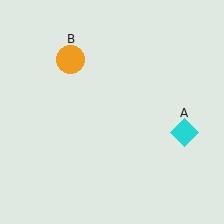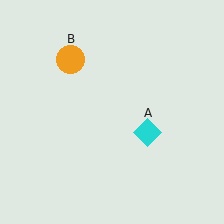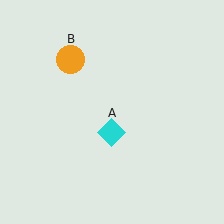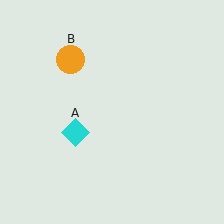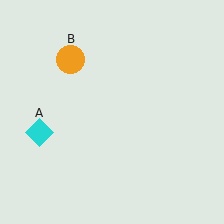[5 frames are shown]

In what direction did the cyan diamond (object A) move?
The cyan diamond (object A) moved left.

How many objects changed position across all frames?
1 object changed position: cyan diamond (object A).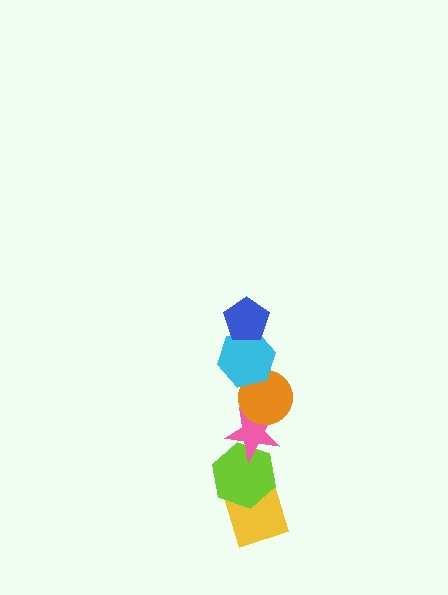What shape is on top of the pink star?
The orange circle is on top of the pink star.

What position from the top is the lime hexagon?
The lime hexagon is 5th from the top.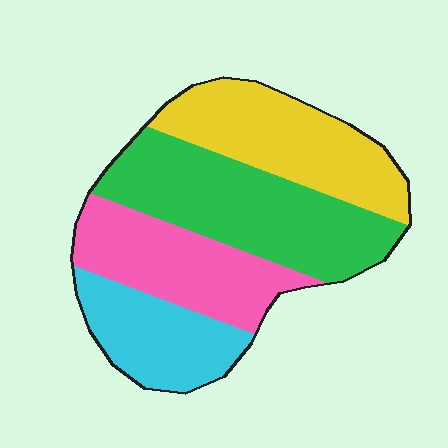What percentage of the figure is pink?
Pink takes up about one quarter (1/4) of the figure.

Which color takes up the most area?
Green, at roughly 35%.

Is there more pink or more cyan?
Pink.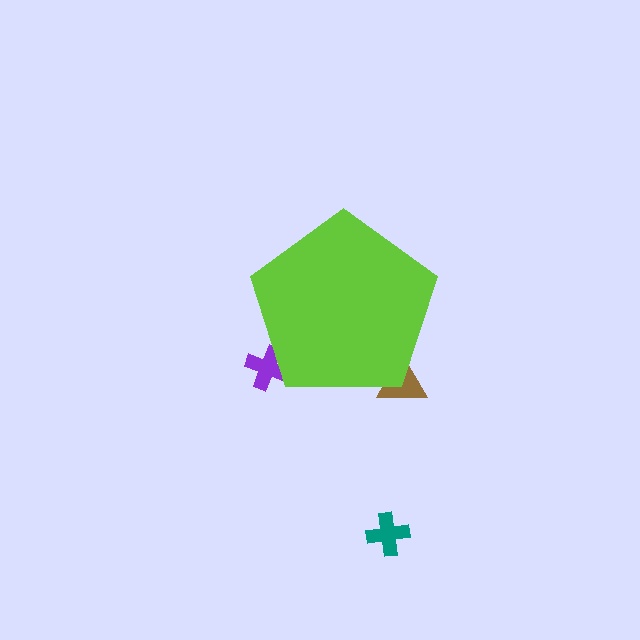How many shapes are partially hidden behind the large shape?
2 shapes are partially hidden.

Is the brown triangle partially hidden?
Yes, the brown triangle is partially hidden behind the lime pentagon.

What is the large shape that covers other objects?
A lime pentagon.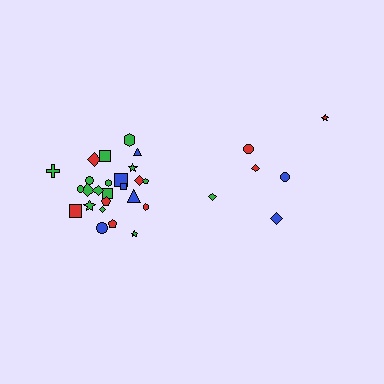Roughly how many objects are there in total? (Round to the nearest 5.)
Roughly 30 objects in total.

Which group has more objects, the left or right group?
The left group.